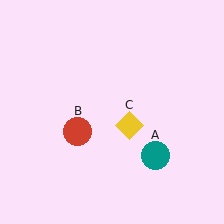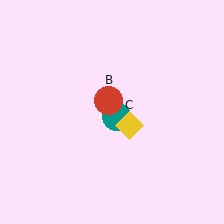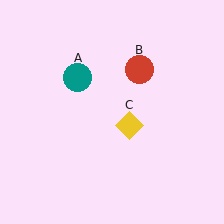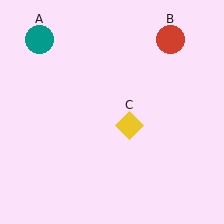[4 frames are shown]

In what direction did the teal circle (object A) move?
The teal circle (object A) moved up and to the left.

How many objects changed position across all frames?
2 objects changed position: teal circle (object A), red circle (object B).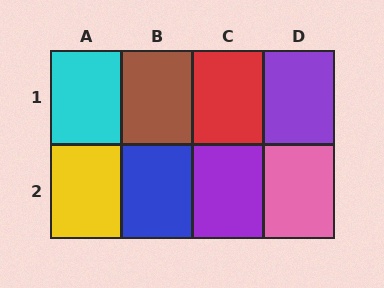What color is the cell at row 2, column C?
Purple.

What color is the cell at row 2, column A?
Yellow.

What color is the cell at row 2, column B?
Blue.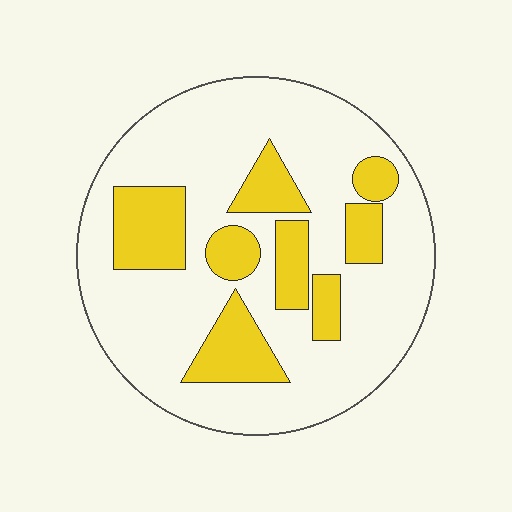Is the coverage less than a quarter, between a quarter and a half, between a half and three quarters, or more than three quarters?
Between a quarter and a half.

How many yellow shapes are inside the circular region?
8.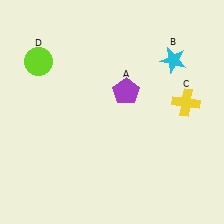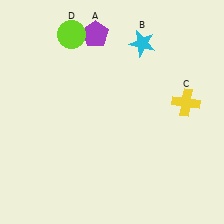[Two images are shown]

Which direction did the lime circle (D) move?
The lime circle (D) moved right.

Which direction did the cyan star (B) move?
The cyan star (B) moved left.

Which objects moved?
The objects that moved are: the purple pentagon (A), the cyan star (B), the lime circle (D).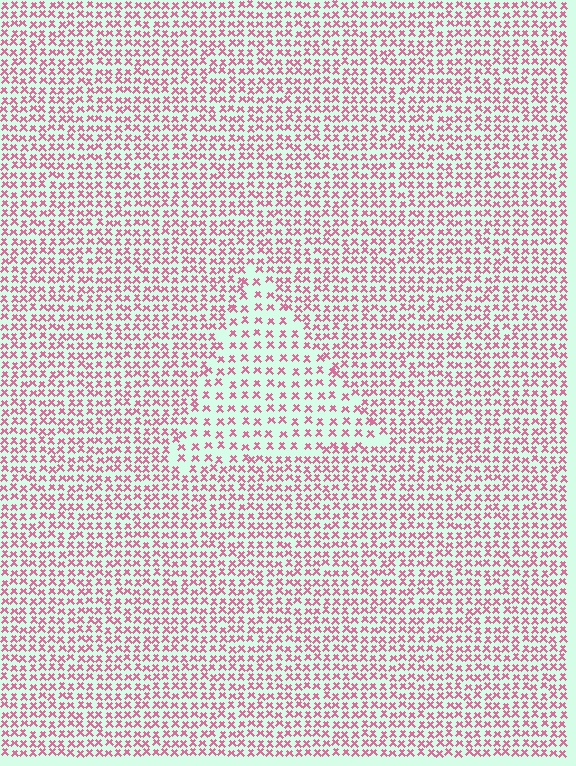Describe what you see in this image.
The image contains small pink elements arranged at two different densities. A triangle-shaped region is visible where the elements are less densely packed than the surrounding area.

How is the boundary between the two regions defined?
The boundary is defined by a change in element density (approximately 1.8x ratio). All elements are the same color, size, and shape.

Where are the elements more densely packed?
The elements are more densely packed outside the triangle boundary.